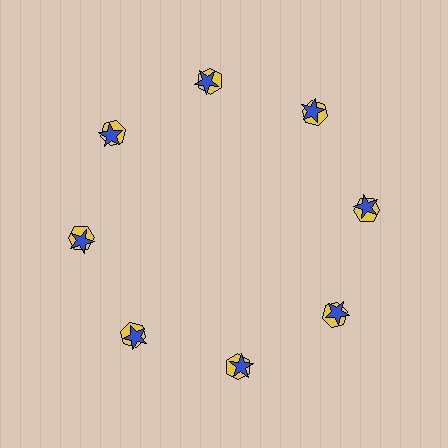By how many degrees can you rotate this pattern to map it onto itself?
The pattern maps onto itself every 45 degrees of rotation.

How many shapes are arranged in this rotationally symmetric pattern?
There are 16 shapes, arranged in 8 groups of 2.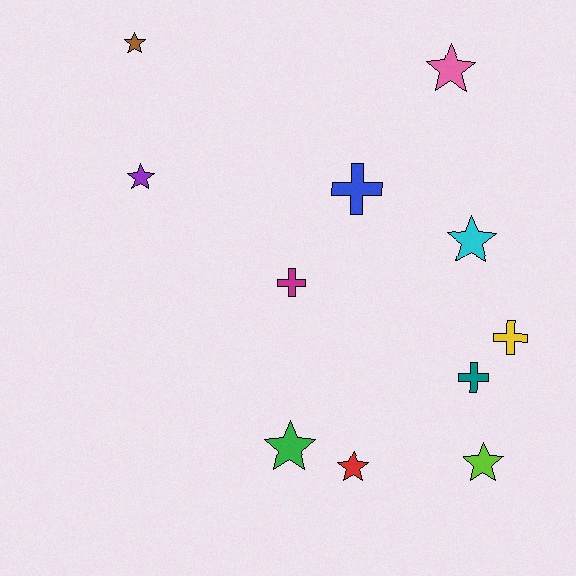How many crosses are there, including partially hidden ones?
There are 4 crosses.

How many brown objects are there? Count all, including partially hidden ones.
There is 1 brown object.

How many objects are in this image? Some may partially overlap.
There are 11 objects.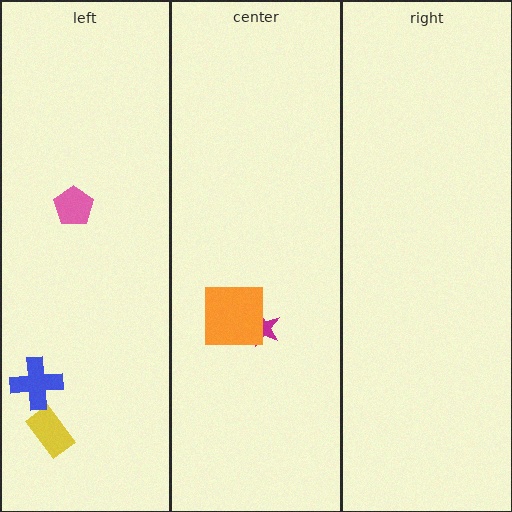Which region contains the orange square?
The center region.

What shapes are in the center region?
The magenta star, the orange square.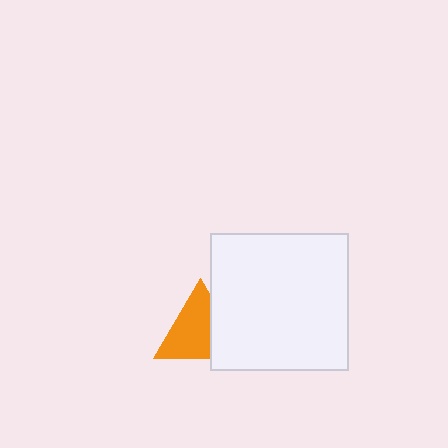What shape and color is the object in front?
The object in front is a white square.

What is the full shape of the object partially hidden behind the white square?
The partially hidden object is an orange triangle.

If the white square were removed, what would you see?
You would see the complete orange triangle.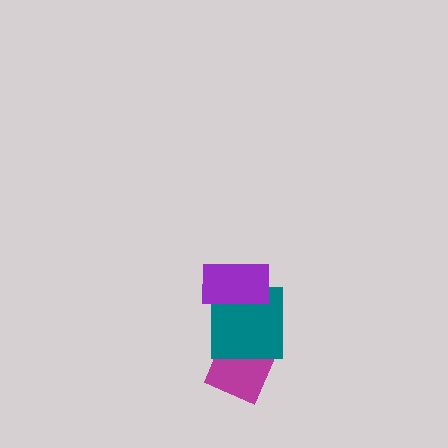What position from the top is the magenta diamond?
The magenta diamond is 3rd from the top.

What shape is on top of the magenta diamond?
The teal square is on top of the magenta diamond.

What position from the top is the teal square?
The teal square is 2nd from the top.